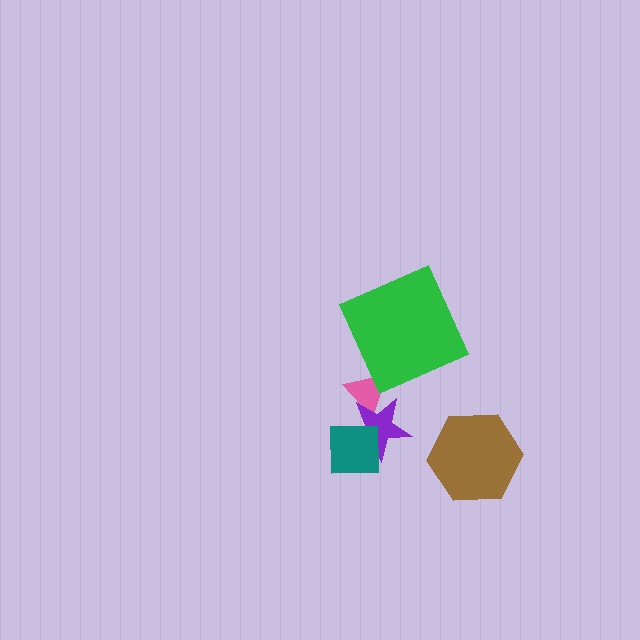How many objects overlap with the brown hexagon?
0 objects overlap with the brown hexagon.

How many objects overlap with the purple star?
2 objects overlap with the purple star.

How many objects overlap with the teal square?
1 object overlaps with the teal square.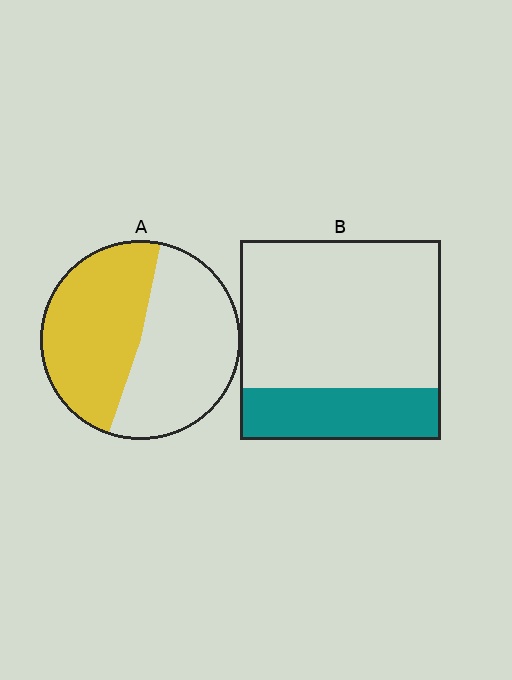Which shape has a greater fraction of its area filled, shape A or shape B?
Shape A.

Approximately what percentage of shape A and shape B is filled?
A is approximately 50% and B is approximately 25%.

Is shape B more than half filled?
No.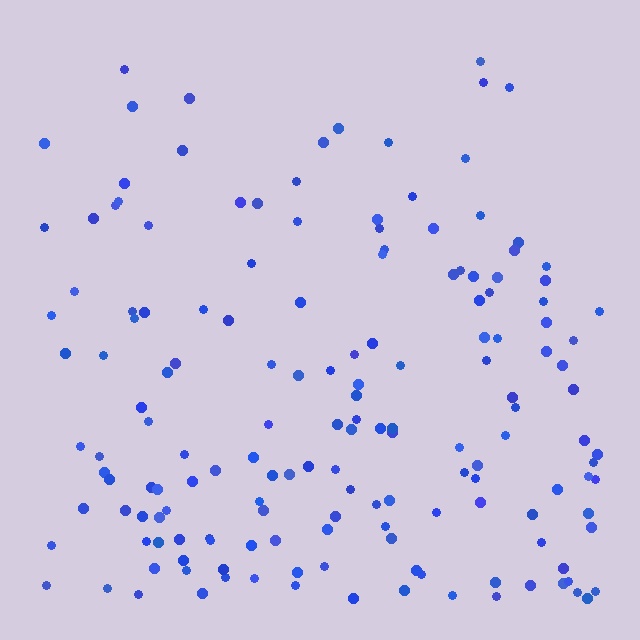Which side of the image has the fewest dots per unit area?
The top.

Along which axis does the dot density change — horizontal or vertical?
Vertical.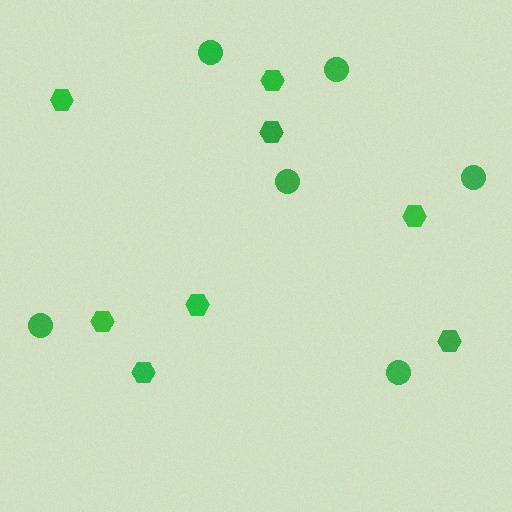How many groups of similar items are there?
There are 2 groups: one group of hexagons (8) and one group of circles (6).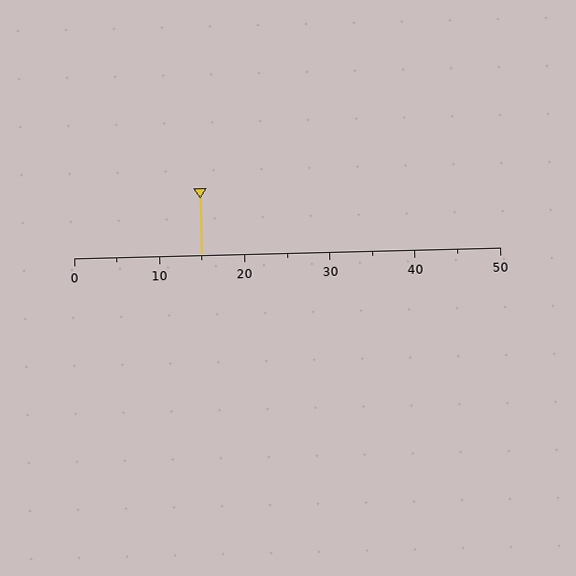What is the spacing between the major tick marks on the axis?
The major ticks are spaced 10 apart.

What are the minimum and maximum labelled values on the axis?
The axis runs from 0 to 50.